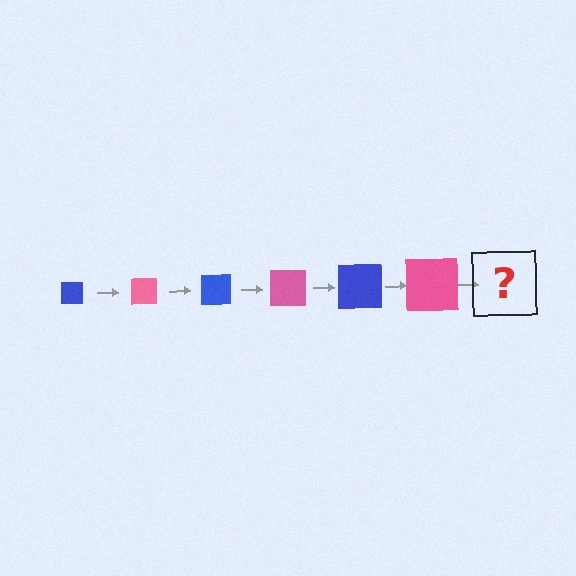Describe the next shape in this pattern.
It should be a blue square, larger than the previous one.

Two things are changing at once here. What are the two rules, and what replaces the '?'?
The two rules are that the square grows larger each step and the color cycles through blue and pink. The '?' should be a blue square, larger than the previous one.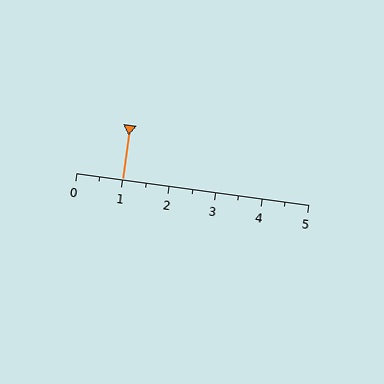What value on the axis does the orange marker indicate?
The marker indicates approximately 1.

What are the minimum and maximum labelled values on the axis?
The axis runs from 0 to 5.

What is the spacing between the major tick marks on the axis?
The major ticks are spaced 1 apart.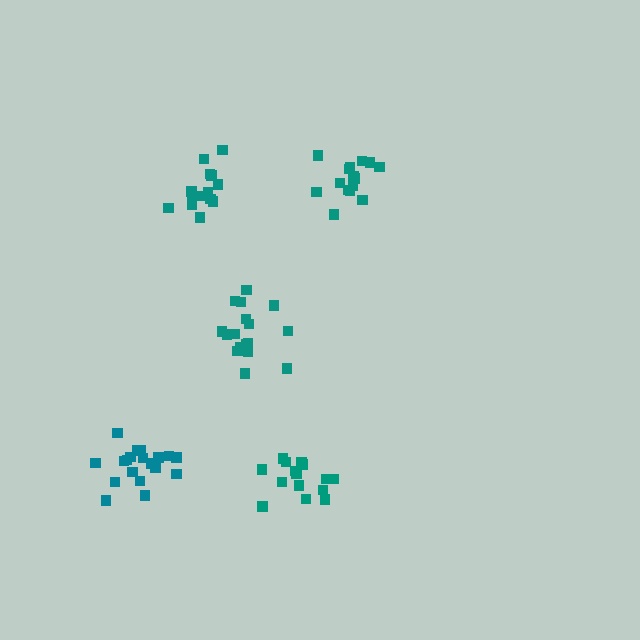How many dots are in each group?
Group 1: 17 dots, Group 2: 15 dots, Group 3: 19 dots, Group 4: 15 dots, Group 5: 15 dots (81 total).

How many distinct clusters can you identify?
There are 5 distinct clusters.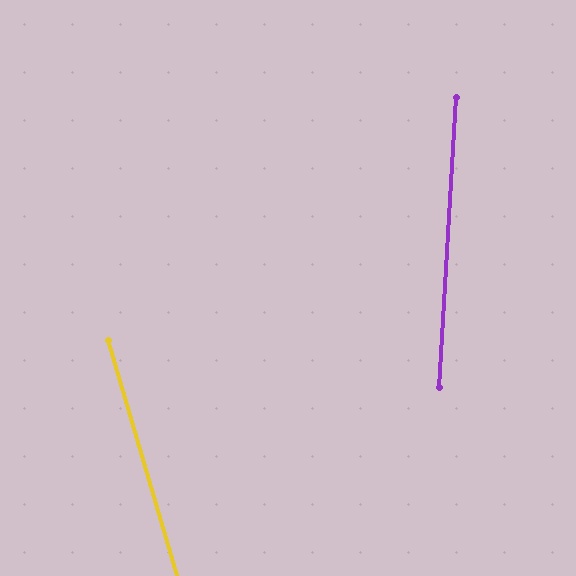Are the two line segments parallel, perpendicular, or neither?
Neither parallel nor perpendicular — they differ by about 20°.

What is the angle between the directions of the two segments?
Approximately 20 degrees.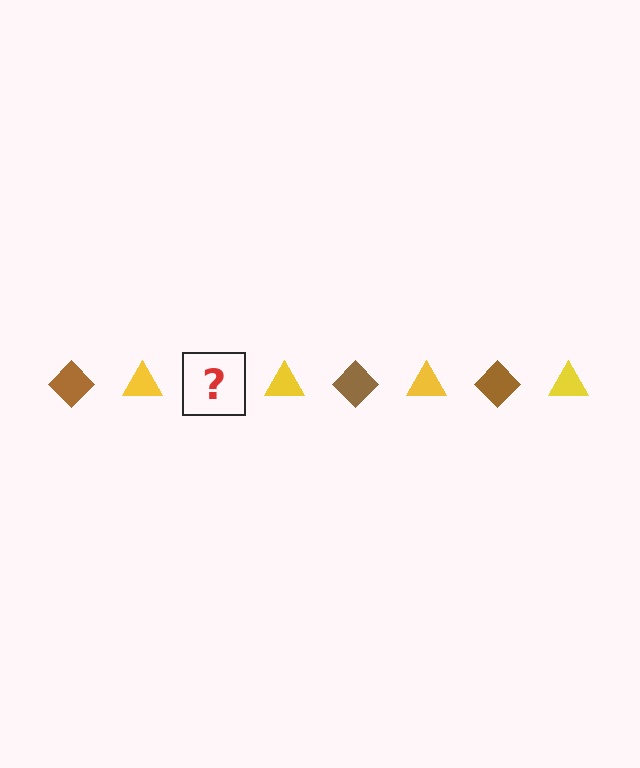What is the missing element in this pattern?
The missing element is a brown diamond.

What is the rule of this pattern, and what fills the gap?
The rule is that the pattern alternates between brown diamond and yellow triangle. The gap should be filled with a brown diamond.